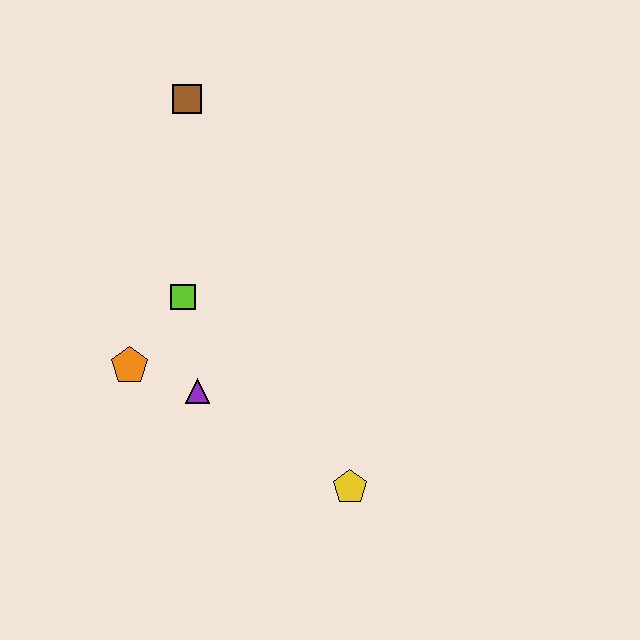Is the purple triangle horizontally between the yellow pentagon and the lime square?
Yes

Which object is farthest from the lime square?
The yellow pentagon is farthest from the lime square.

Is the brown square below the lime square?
No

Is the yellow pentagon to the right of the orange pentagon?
Yes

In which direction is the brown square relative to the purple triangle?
The brown square is above the purple triangle.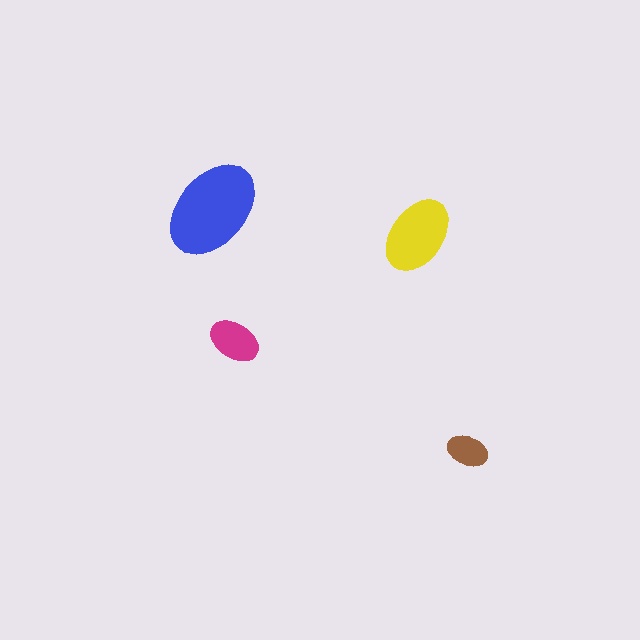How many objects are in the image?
There are 4 objects in the image.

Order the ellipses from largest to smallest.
the blue one, the yellow one, the magenta one, the brown one.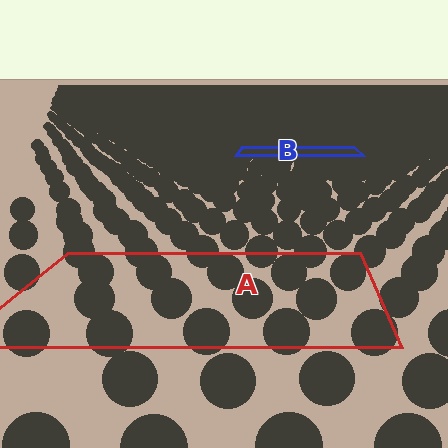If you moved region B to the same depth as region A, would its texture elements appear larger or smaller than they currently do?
They would appear larger. At a closer depth, the same texture elements are projected at a bigger on-screen size.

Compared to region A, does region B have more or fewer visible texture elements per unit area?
Region B has more texture elements per unit area — they are packed more densely because it is farther away.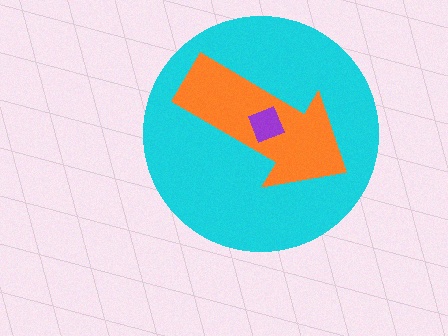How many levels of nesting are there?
3.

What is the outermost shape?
The cyan circle.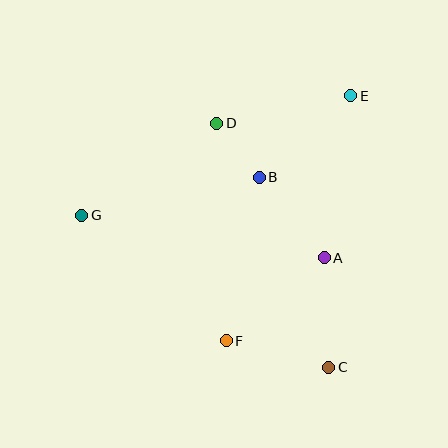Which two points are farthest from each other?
Points E and G are farthest from each other.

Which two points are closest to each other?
Points B and D are closest to each other.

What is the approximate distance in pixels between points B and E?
The distance between B and E is approximately 123 pixels.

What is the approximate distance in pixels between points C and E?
The distance between C and E is approximately 273 pixels.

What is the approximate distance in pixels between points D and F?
The distance between D and F is approximately 218 pixels.